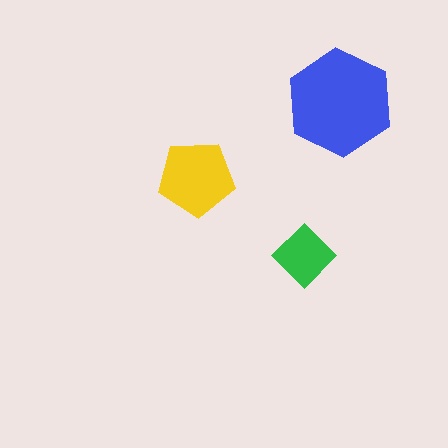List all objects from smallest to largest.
The green diamond, the yellow pentagon, the blue hexagon.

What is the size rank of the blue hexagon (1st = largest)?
1st.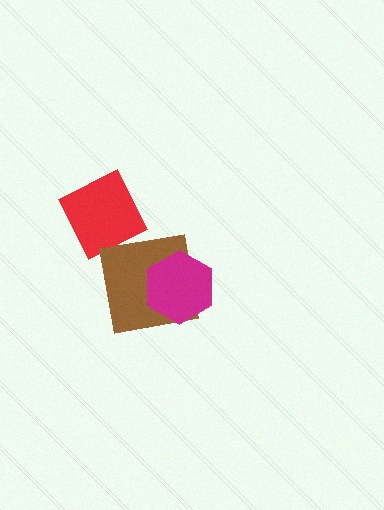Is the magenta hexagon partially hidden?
No, no other shape covers it.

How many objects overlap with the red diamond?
0 objects overlap with the red diamond.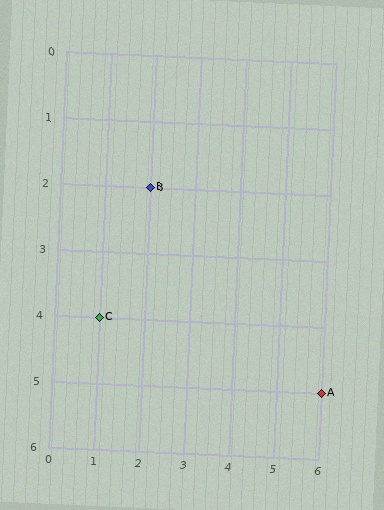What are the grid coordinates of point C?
Point C is at grid coordinates (1, 4).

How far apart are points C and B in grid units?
Points C and B are 1 column and 2 rows apart (about 2.2 grid units diagonally).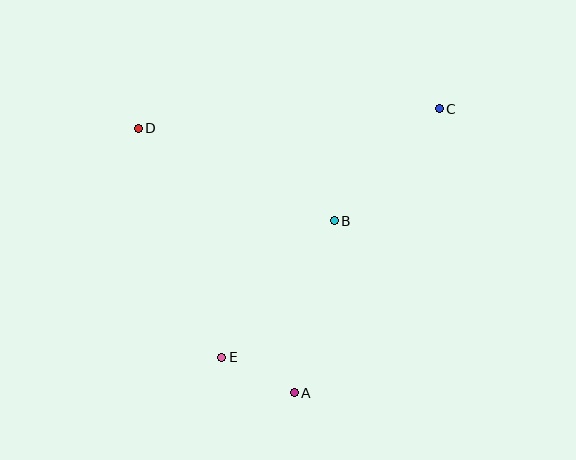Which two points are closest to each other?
Points A and E are closest to each other.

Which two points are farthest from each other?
Points C and E are farthest from each other.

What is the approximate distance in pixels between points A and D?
The distance between A and D is approximately 307 pixels.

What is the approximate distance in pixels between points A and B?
The distance between A and B is approximately 177 pixels.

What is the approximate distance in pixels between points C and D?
The distance between C and D is approximately 302 pixels.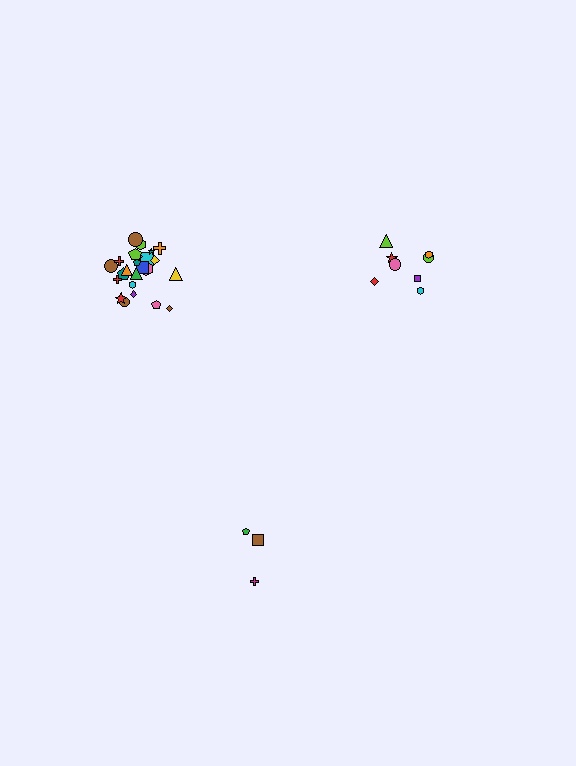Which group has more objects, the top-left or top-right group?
The top-left group.